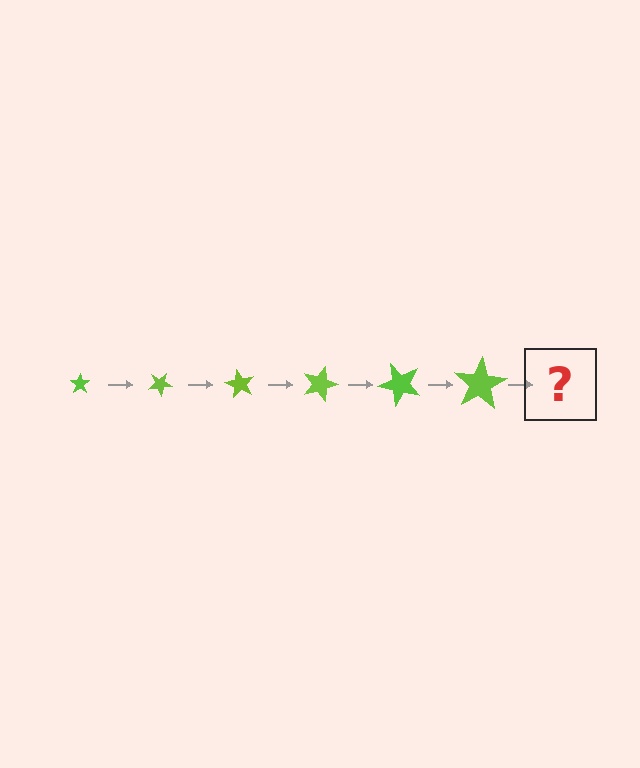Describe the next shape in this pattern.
It should be a star, larger than the previous one and rotated 180 degrees from the start.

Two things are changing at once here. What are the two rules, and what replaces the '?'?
The two rules are that the star grows larger each step and it rotates 30 degrees each step. The '?' should be a star, larger than the previous one and rotated 180 degrees from the start.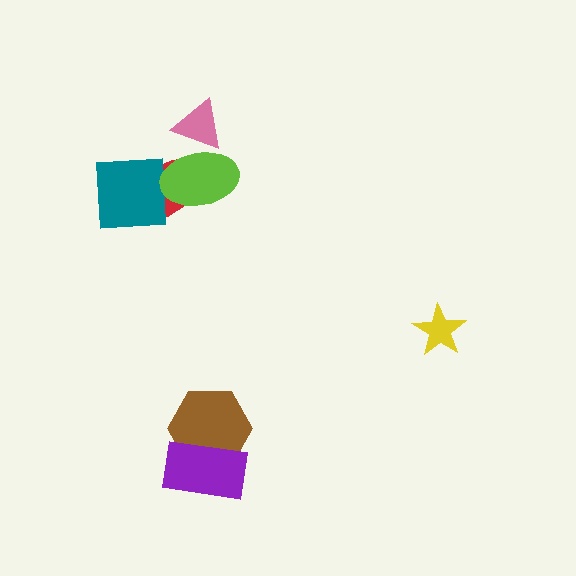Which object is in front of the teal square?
The lime ellipse is in front of the teal square.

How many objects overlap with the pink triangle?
1 object overlaps with the pink triangle.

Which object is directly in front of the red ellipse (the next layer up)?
The teal square is directly in front of the red ellipse.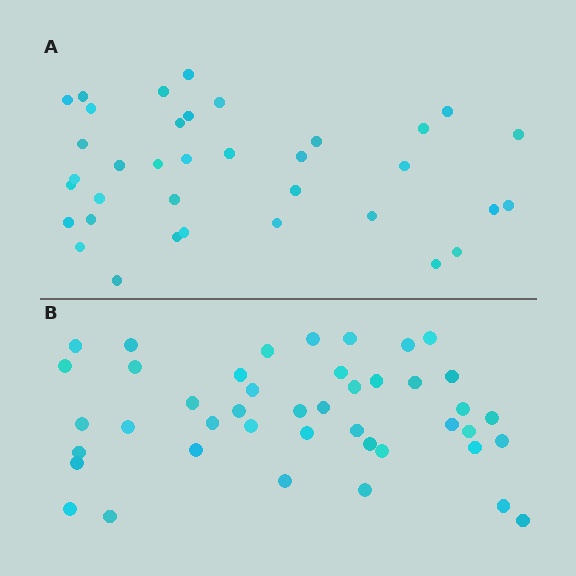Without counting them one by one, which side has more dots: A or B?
Region B (the bottom region) has more dots.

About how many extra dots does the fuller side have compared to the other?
Region B has roughly 8 or so more dots than region A.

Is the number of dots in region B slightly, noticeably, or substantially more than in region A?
Region B has only slightly more — the two regions are fairly close. The ratio is roughly 1.2 to 1.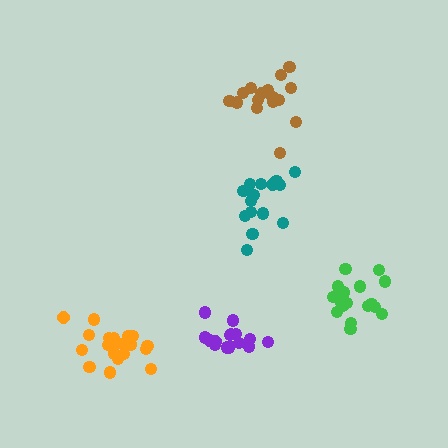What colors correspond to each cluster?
The clusters are colored: purple, orange, teal, brown, green.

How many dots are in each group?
Group 1: 16 dots, Group 2: 21 dots, Group 3: 16 dots, Group 4: 17 dots, Group 5: 18 dots (88 total).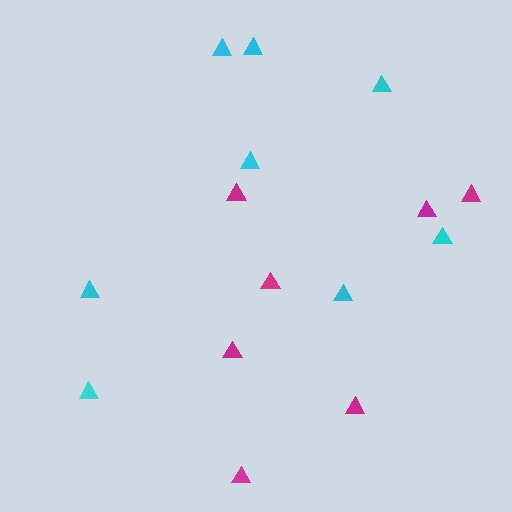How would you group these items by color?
There are 2 groups: one group of magenta triangles (7) and one group of cyan triangles (8).